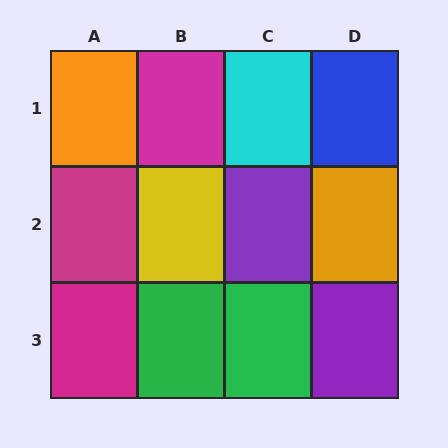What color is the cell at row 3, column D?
Purple.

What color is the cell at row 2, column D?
Orange.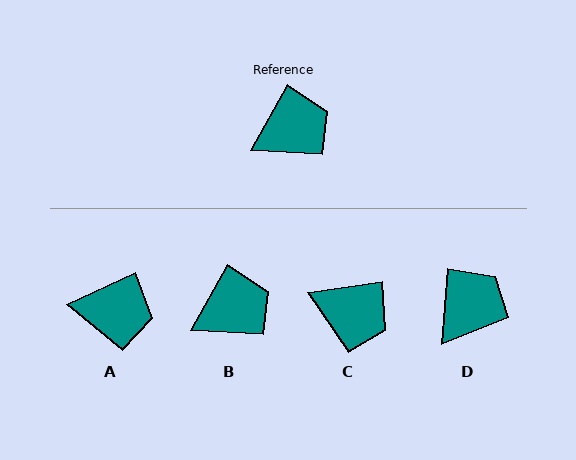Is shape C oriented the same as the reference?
No, it is off by about 53 degrees.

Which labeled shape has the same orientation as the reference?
B.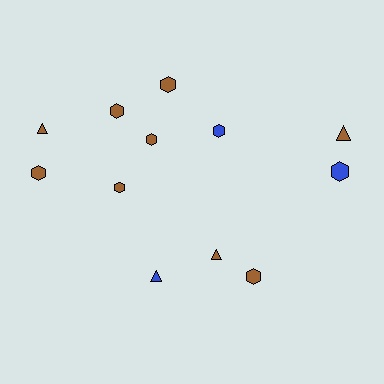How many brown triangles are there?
There are 3 brown triangles.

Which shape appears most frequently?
Hexagon, with 8 objects.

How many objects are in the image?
There are 12 objects.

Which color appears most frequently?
Brown, with 9 objects.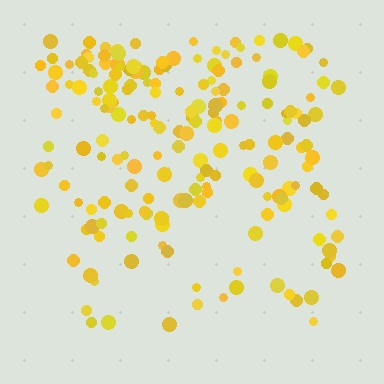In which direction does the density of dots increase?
From bottom to top, with the top side densest.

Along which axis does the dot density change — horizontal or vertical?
Vertical.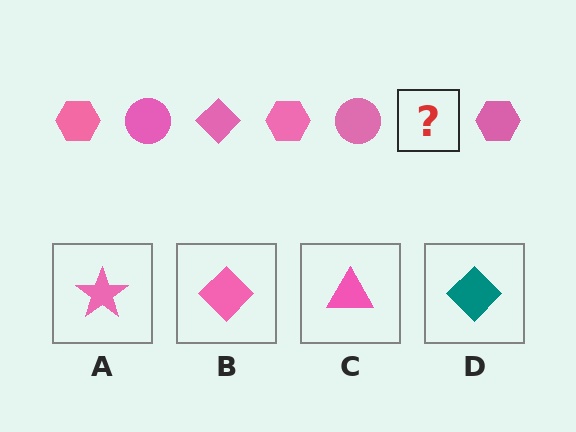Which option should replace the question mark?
Option B.